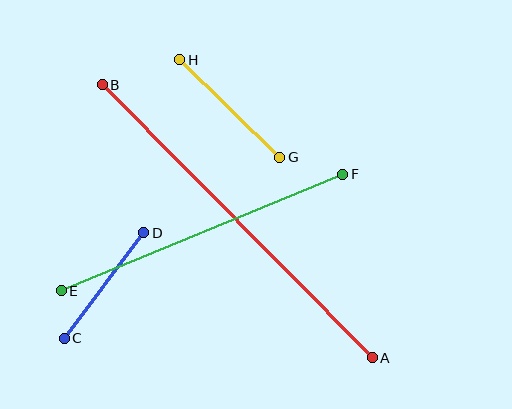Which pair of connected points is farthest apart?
Points A and B are farthest apart.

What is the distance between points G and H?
The distance is approximately 140 pixels.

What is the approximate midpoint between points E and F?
The midpoint is at approximately (202, 233) pixels.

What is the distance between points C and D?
The distance is approximately 132 pixels.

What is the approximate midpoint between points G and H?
The midpoint is at approximately (230, 109) pixels.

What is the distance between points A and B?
The distance is approximately 384 pixels.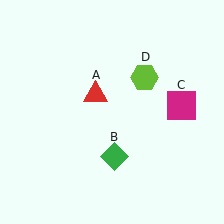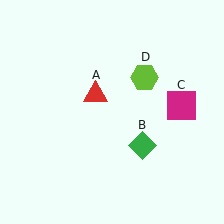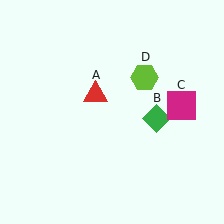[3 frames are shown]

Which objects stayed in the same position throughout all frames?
Red triangle (object A) and magenta square (object C) and lime hexagon (object D) remained stationary.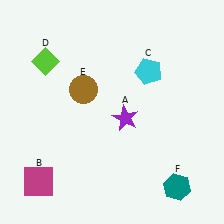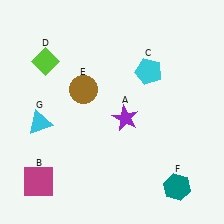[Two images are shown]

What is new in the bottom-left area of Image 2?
A cyan triangle (G) was added in the bottom-left area of Image 2.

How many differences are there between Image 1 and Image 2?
There is 1 difference between the two images.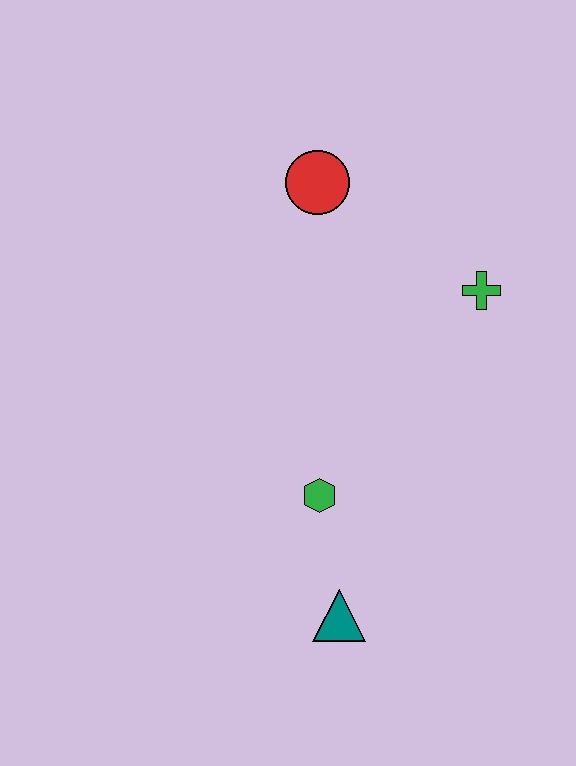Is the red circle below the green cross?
No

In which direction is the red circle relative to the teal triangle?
The red circle is above the teal triangle.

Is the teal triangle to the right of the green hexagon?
Yes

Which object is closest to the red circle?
The green cross is closest to the red circle.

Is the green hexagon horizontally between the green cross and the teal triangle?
No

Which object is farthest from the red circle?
The teal triangle is farthest from the red circle.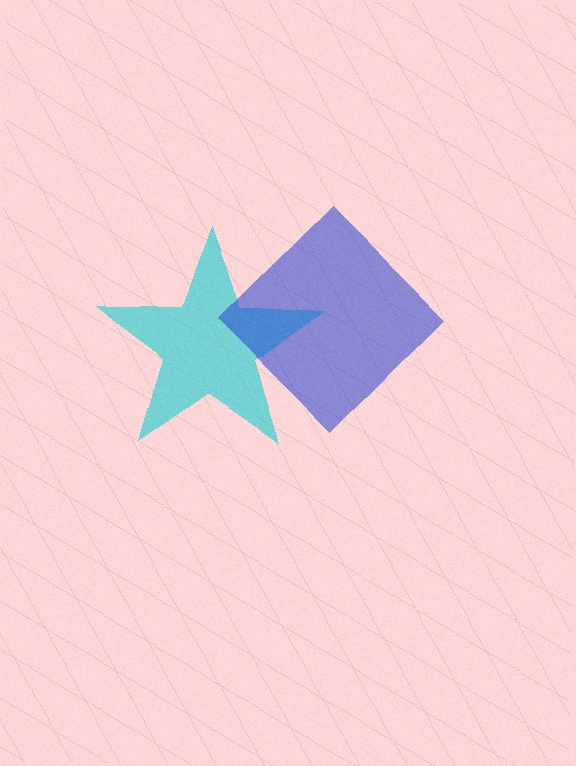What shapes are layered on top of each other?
The layered shapes are: a cyan star, a blue diamond.